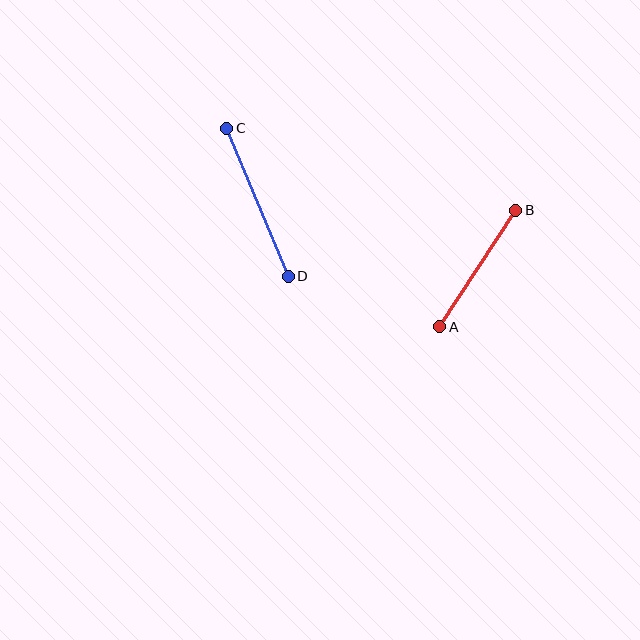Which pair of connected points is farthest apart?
Points C and D are farthest apart.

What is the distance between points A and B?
The distance is approximately 139 pixels.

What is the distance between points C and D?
The distance is approximately 161 pixels.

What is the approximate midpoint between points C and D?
The midpoint is at approximately (257, 202) pixels.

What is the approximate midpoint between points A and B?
The midpoint is at approximately (478, 269) pixels.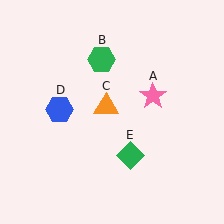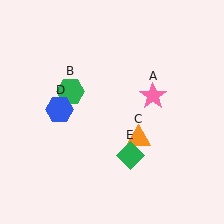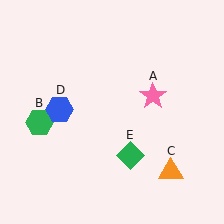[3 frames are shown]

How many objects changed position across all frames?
2 objects changed position: green hexagon (object B), orange triangle (object C).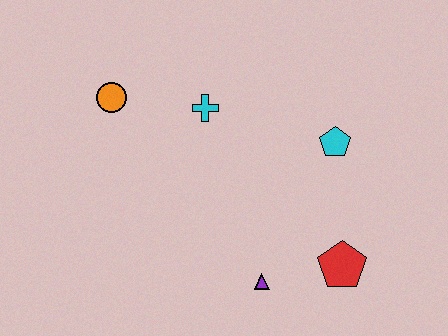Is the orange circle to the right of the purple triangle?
No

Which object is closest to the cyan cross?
The orange circle is closest to the cyan cross.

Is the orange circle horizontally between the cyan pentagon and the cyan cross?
No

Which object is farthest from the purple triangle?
The orange circle is farthest from the purple triangle.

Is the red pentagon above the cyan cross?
No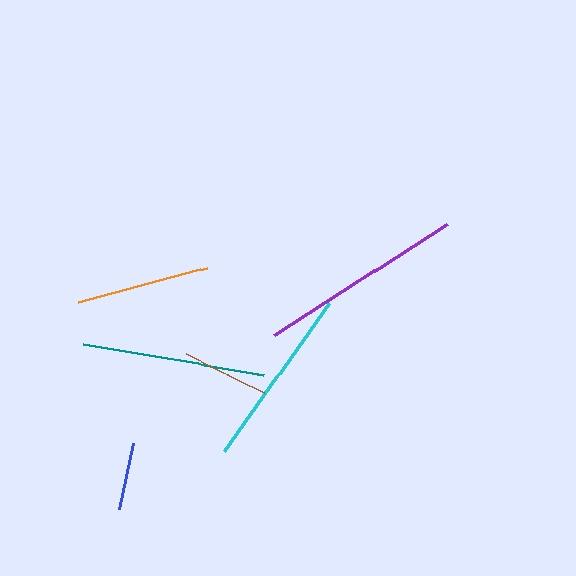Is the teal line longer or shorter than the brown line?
The teal line is longer than the brown line.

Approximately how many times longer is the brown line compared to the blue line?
The brown line is approximately 1.3 times the length of the blue line.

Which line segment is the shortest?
The blue line is the shortest at approximately 67 pixels.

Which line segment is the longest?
The purple line is the longest at approximately 206 pixels.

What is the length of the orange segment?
The orange segment is approximately 134 pixels long.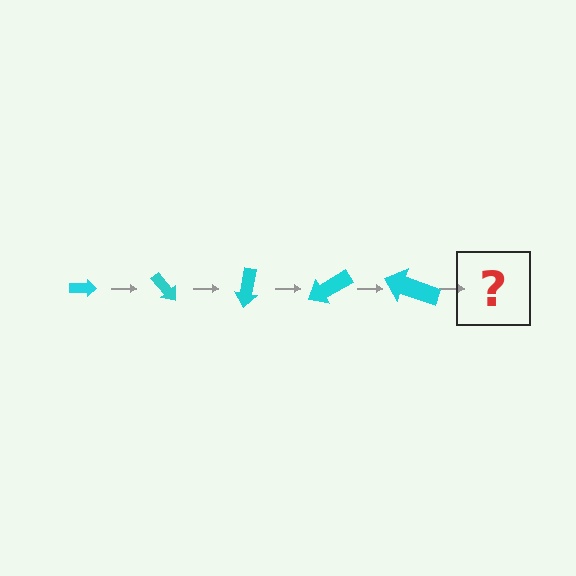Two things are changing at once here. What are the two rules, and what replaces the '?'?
The two rules are that the arrow grows larger each step and it rotates 50 degrees each step. The '?' should be an arrow, larger than the previous one and rotated 250 degrees from the start.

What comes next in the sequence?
The next element should be an arrow, larger than the previous one and rotated 250 degrees from the start.